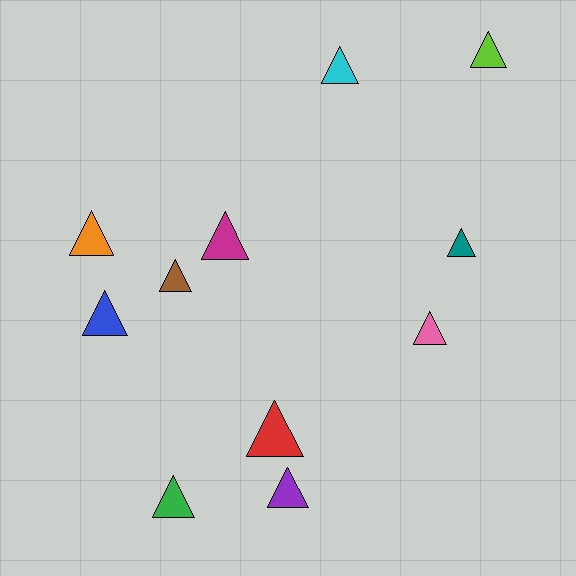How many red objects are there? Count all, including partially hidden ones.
There is 1 red object.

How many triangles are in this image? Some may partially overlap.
There are 11 triangles.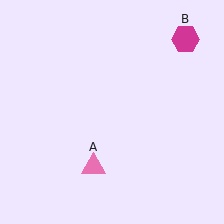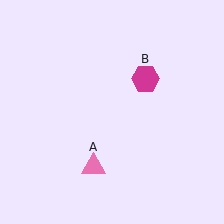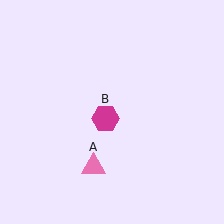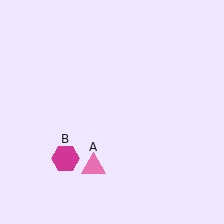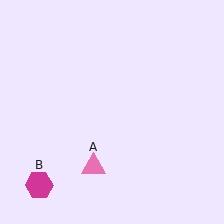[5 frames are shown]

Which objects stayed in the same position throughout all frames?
Pink triangle (object A) remained stationary.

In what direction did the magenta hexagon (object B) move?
The magenta hexagon (object B) moved down and to the left.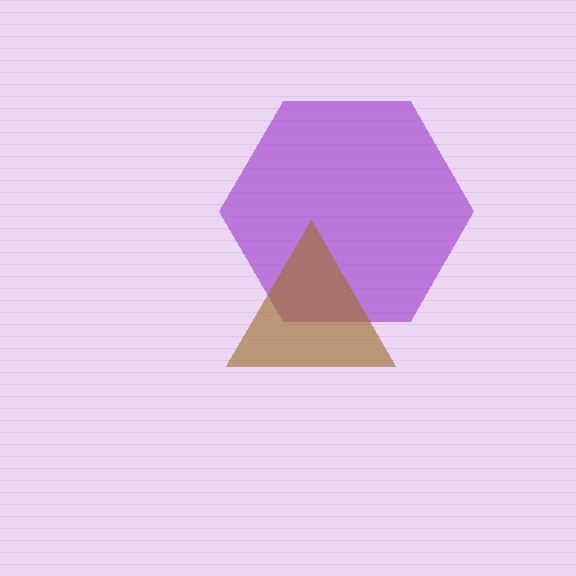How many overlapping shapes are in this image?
There are 2 overlapping shapes in the image.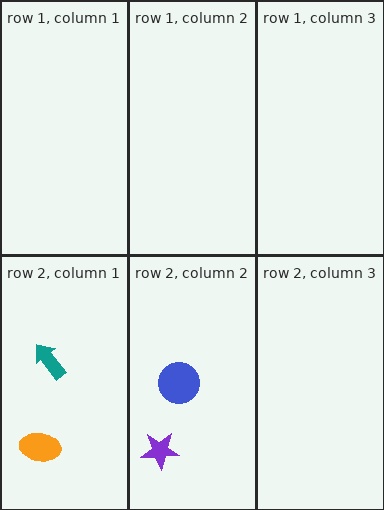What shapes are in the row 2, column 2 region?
The blue circle, the purple star.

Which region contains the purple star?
The row 2, column 2 region.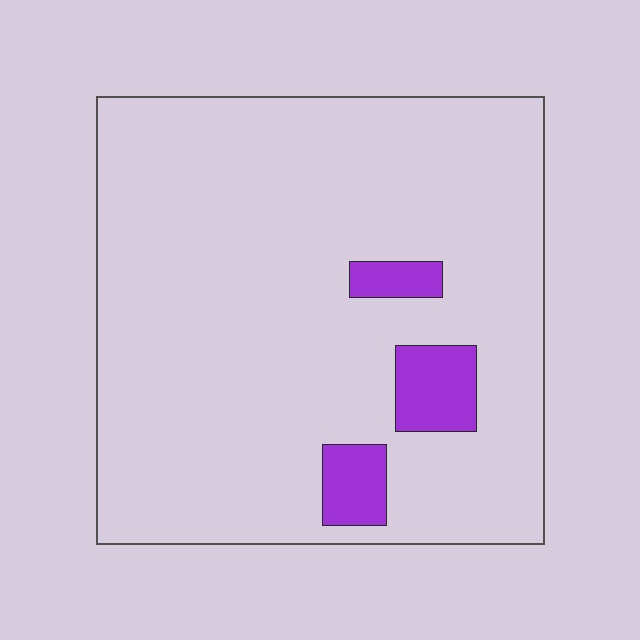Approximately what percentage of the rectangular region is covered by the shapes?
Approximately 10%.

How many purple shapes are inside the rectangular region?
3.